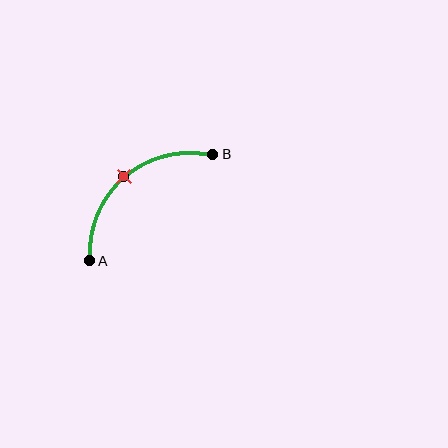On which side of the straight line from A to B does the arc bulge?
The arc bulges above and to the left of the straight line connecting A and B.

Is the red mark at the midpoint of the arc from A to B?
Yes. The red mark lies on the arc at equal arc-length from both A and B — it is the arc midpoint.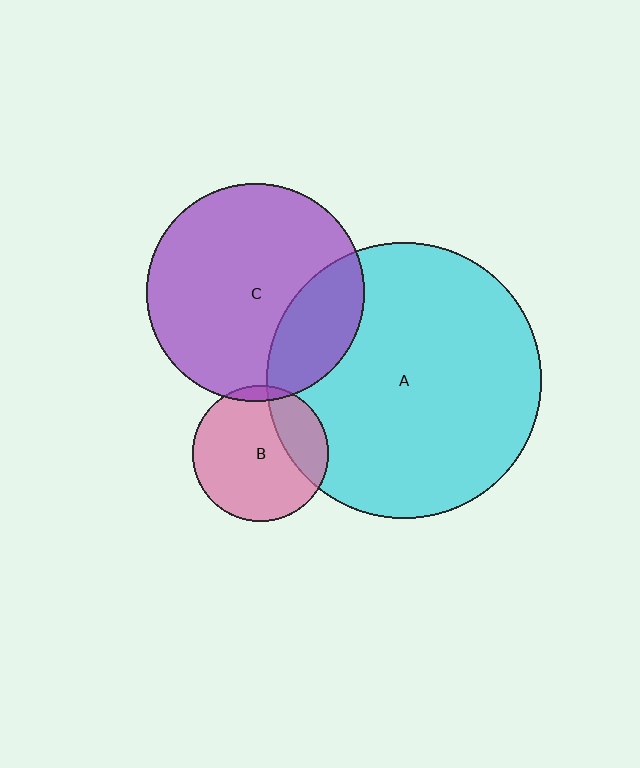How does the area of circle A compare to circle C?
Approximately 1.6 times.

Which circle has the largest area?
Circle A (cyan).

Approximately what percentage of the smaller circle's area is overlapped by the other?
Approximately 25%.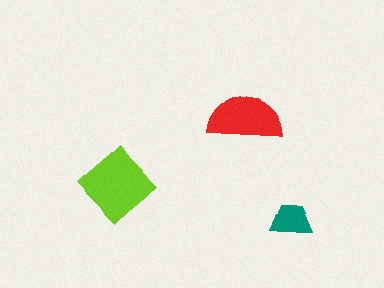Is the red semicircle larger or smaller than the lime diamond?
Smaller.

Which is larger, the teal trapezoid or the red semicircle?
The red semicircle.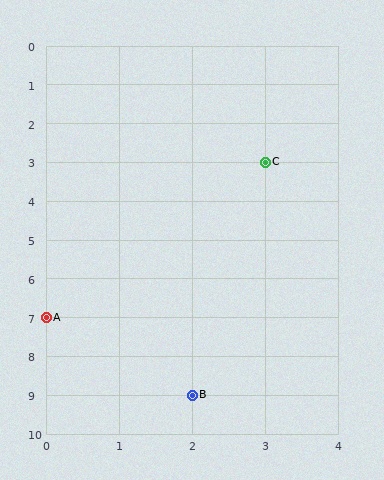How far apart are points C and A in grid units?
Points C and A are 3 columns and 4 rows apart (about 5.0 grid units diagonally).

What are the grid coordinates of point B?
Point B is at grid coordinates (2, 9).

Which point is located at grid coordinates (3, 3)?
Point C is at (3, 3).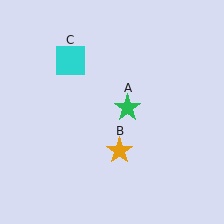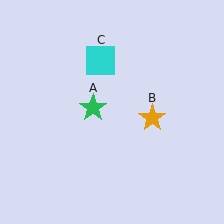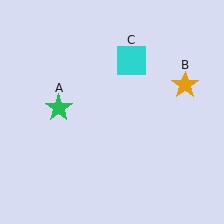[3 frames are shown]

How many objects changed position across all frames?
3 objects changed position: green star (object A), orange star (object B), cyan square (object C).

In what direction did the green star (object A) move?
The green star (object A) moved left.